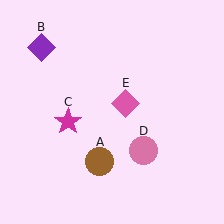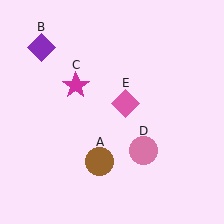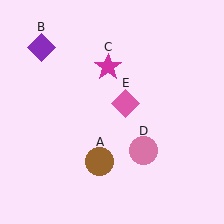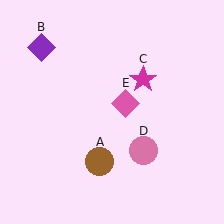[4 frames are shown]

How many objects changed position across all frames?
1 object changed position: magenta star (object C).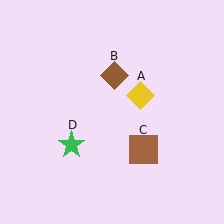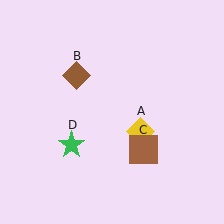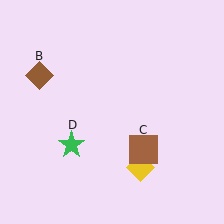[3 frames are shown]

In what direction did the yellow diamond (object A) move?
The yellow diamond (object A) moved down.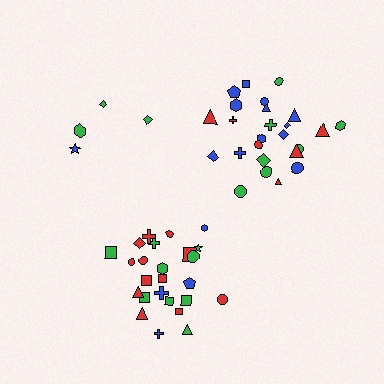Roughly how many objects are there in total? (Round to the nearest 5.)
Roughly 55 objects in total.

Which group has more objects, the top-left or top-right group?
The top-right group.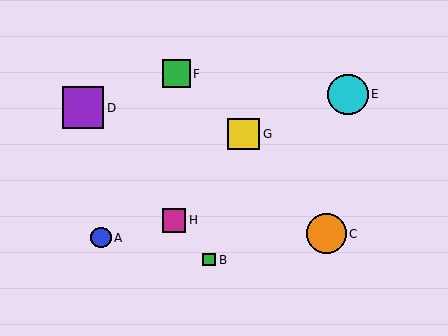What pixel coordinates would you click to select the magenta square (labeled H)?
Click at (174, 220) to select the magenta square H.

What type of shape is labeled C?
Shape C is an orange circle.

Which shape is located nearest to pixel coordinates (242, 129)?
The yellow square (labeled G) at (244, 134) is nearest to that location.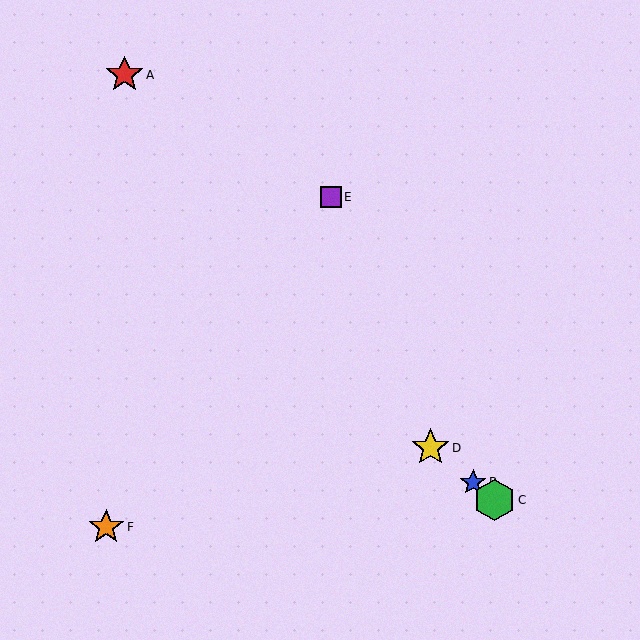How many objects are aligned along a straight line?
3 objects (B, C, D) are aligned along a straight line.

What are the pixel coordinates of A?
Object A is at (125, 75).